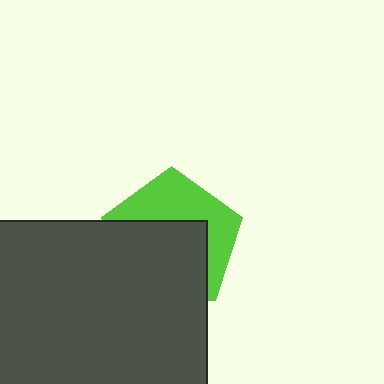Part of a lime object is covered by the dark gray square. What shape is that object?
It is a pentagon.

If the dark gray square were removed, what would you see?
You would see the complete lime pentagon.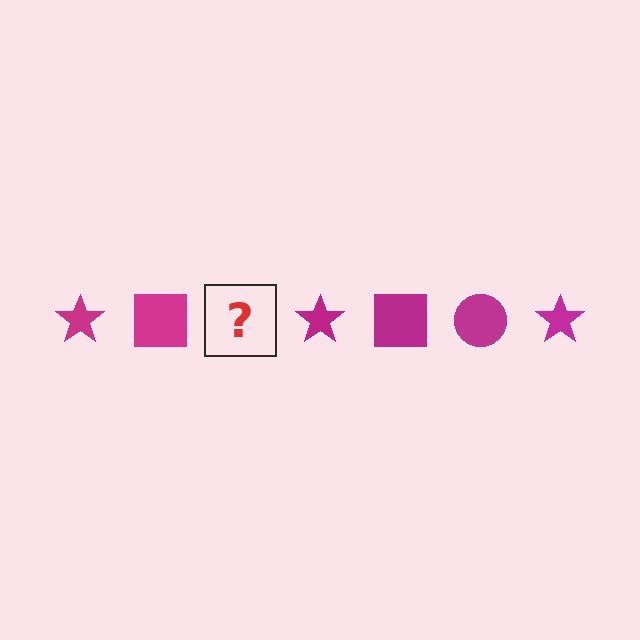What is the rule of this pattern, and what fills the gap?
The rule is that the pattern cycles through star, square, circle shapes in magenta. The gap should be filled with a magenta circle.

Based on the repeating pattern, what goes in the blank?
The blank should be a magenta circle.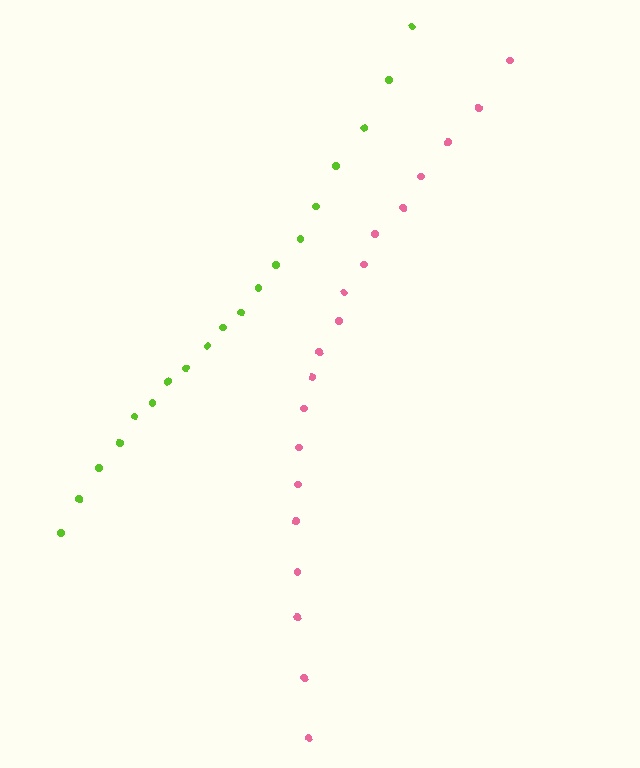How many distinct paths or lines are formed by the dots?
There are 2 distinct paths.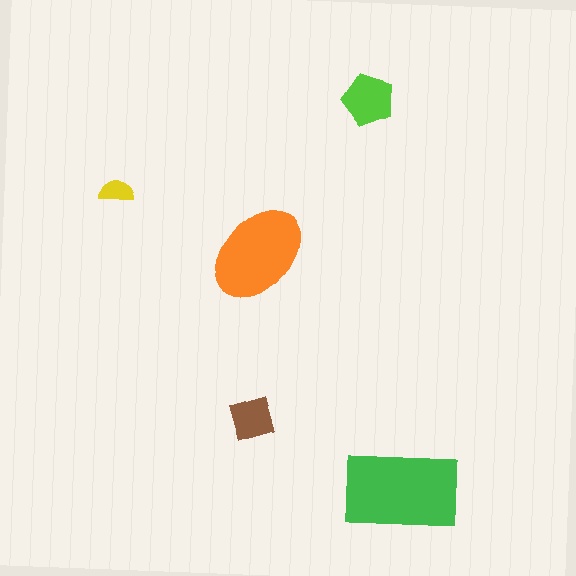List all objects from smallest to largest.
The yellow semicircle, the brown square, the lime pentagon, the orange ellipse, the green rectangle.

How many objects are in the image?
There are 5 objects in the image.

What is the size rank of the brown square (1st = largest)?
4th.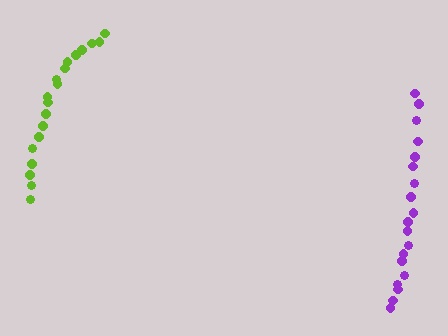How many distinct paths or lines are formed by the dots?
There are 2 distinct paths.